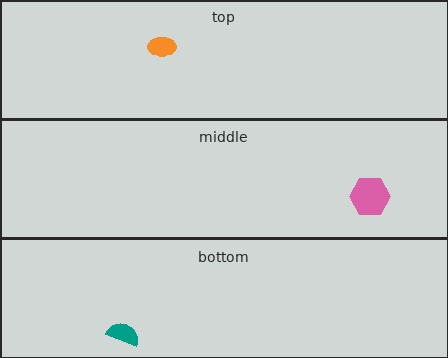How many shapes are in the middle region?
1.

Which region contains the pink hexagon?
The middle region.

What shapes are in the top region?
The orange ellipse.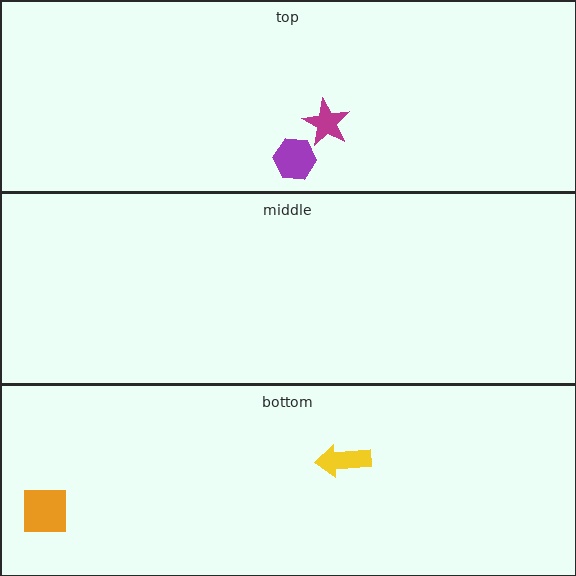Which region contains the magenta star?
The top region.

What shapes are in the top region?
The magenta star, the purple hexagon.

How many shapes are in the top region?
2.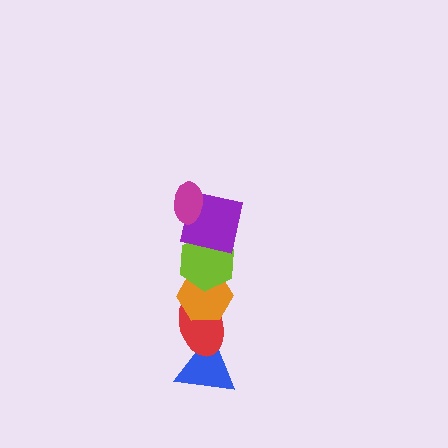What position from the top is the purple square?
The purple square is 2nd from the top.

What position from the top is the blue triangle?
The blue triangle is 6th from the top.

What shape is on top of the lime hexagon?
The purple square is on top of the lime hexagon.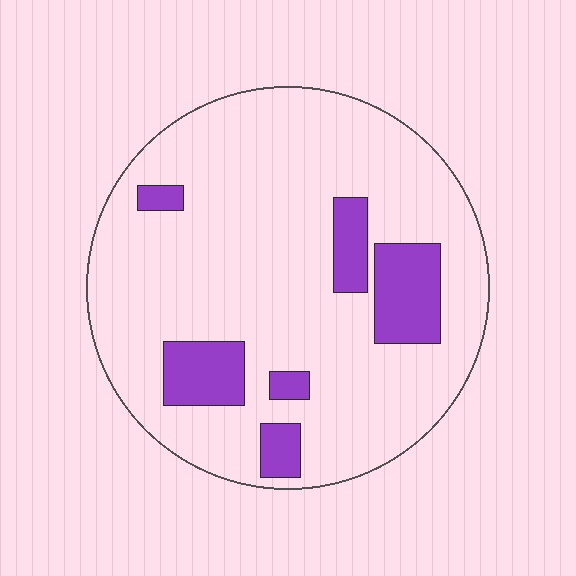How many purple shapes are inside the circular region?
6.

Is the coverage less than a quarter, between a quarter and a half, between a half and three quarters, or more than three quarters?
Less than a quarter.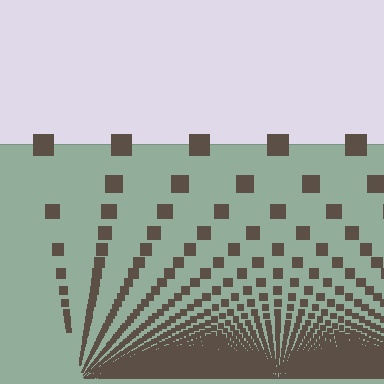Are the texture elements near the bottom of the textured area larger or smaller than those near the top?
Smaller. The gradient is inverted — elements near the bottom are smaller and denser.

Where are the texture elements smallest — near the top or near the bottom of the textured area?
Near the bottom.